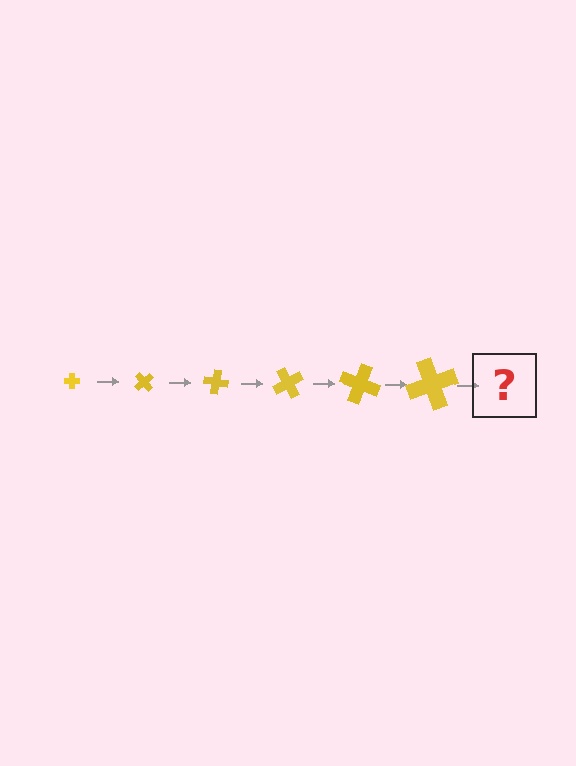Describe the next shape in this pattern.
It should be a cross, larger than the previous one and rotated 300 degrees from the start.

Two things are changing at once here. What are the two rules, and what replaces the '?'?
The two rules are that the cross grows larger each step and it rotates 50 degrees each step. The '?' should be a cross, larger than the previous one and rotated 300 degrees from the start.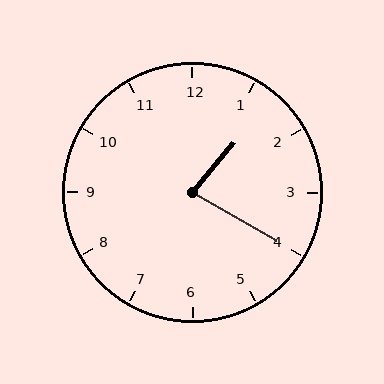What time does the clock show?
1:20.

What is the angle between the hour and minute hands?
Approximately 80 degrees.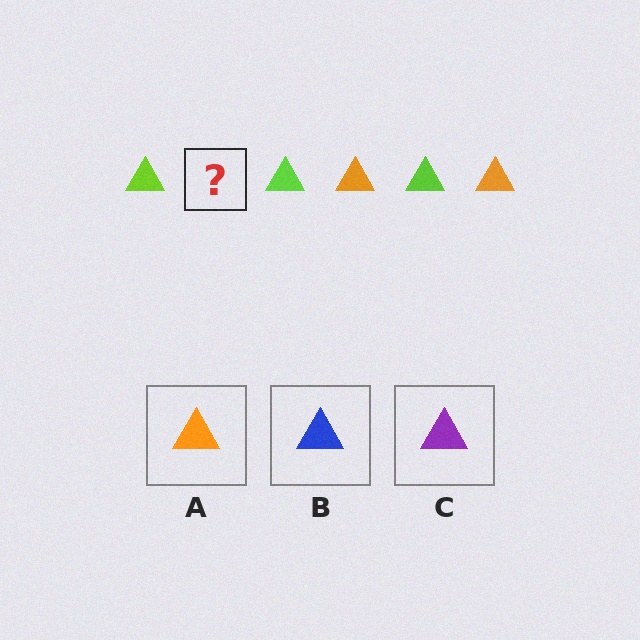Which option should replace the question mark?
Option A.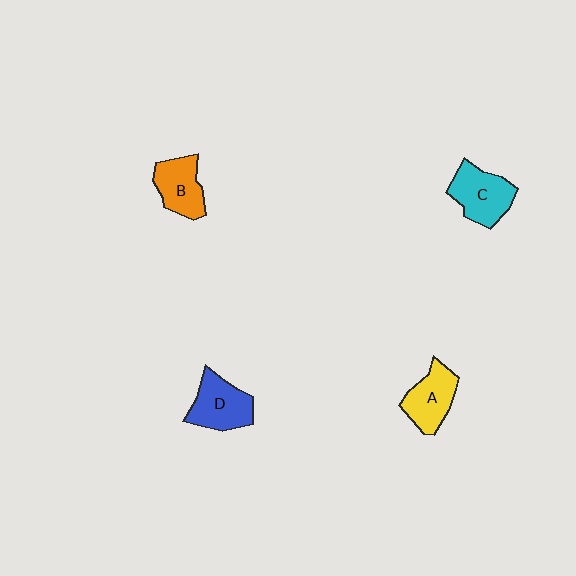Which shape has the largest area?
Shape C (cyan).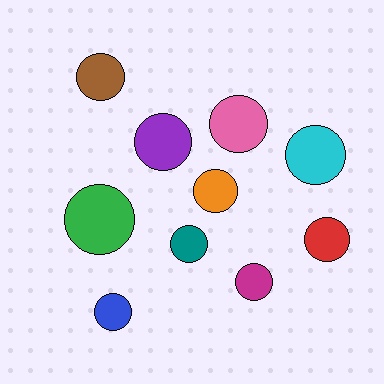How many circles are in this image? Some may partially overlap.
There are 10 circles.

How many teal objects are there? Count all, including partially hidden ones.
There is 1 teal object.